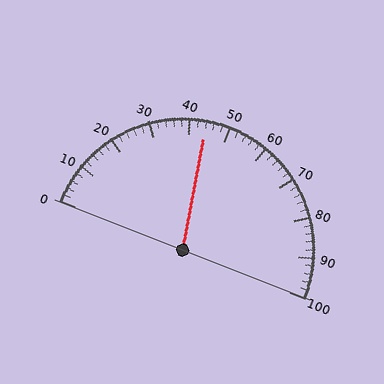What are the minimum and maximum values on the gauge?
The gauge ranges from 0 to 100.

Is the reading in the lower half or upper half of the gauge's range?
The reading is in the lower half of the range (0 to 100).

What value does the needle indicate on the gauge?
The needle indicates approximately 44.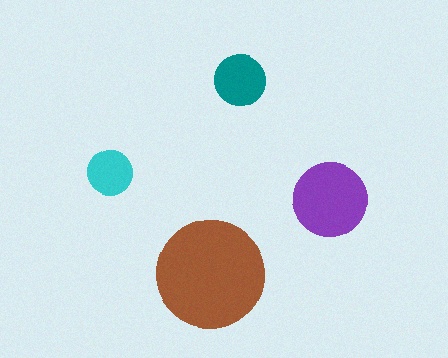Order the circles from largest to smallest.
the brown one, the purple one, the teal one, the cyan one.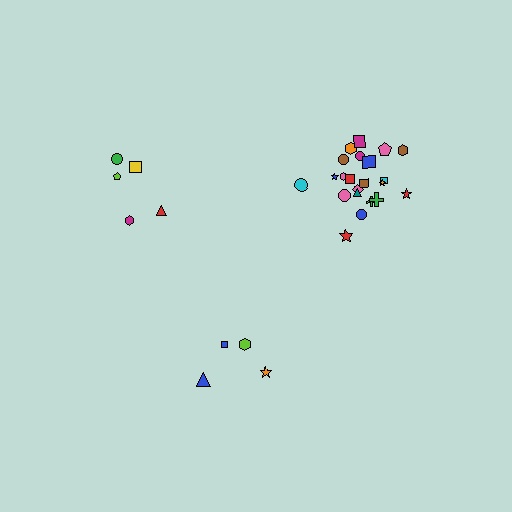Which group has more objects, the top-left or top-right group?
The top-right group.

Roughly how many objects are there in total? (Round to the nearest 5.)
Roughly 30 objects in total.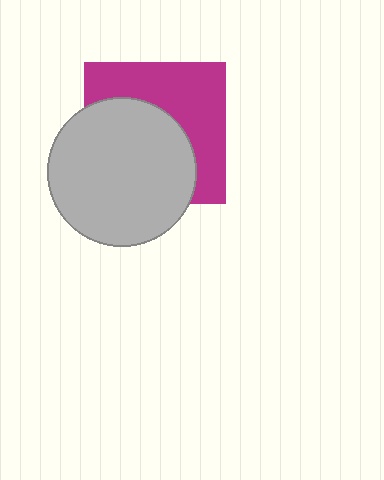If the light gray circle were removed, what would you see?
You would see the complete magenta square.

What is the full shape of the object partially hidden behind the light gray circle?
The partially hidden object is a magenta square.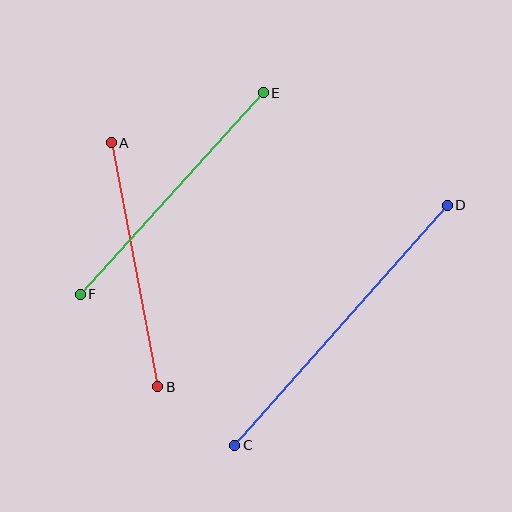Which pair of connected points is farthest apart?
Points C and D are farthest apart.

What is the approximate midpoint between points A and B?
The midpoint is at approximately (134, 265) pixels.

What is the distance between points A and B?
The distance is approximately 248 pixels.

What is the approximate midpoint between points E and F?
The midpoint is at approximately (172, 193) pixels.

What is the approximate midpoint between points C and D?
The midpoint is at approximately (341, 325) pixels.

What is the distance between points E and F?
The distance is approximately 272 pixels.